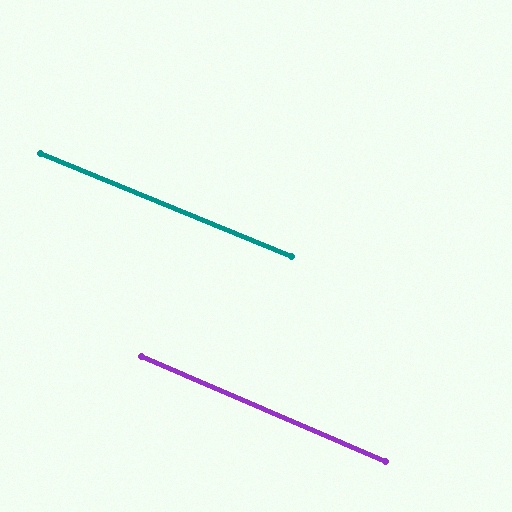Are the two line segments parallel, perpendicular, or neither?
Parallel — their directions differ by only 1.3°.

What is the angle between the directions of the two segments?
Approximately 1 degree.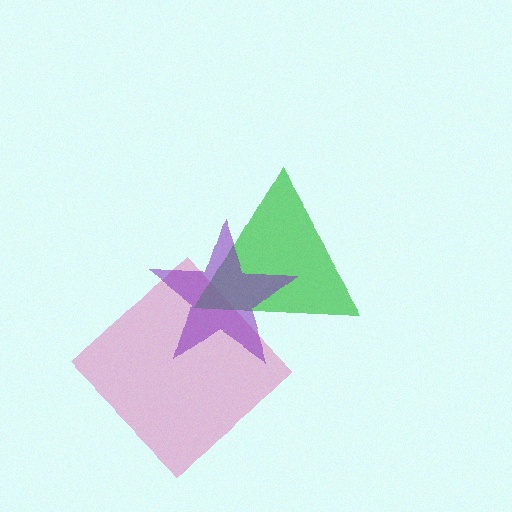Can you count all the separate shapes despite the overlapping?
Yes, there are 3 separate shapes.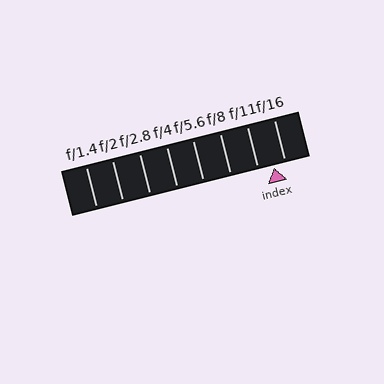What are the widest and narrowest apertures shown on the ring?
The widest aperture shown is f/1.4 and the narrowest is f/16.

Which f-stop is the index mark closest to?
The index mark is closest to f/16.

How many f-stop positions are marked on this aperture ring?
There are 8 f-stop positions marked.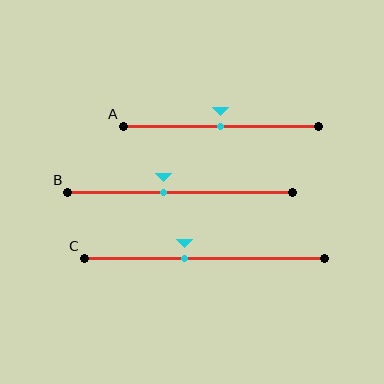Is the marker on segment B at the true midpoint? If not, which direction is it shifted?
No, the marker on segment B is shifted to the left by about 7% of the segment length.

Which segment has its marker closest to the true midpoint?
Segment A has its marker closest to the true midpoint.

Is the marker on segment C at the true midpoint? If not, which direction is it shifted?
No, the marker on segment C is shifted to the left by about 8% of the segment length.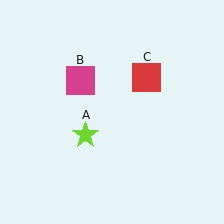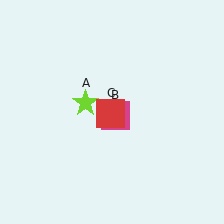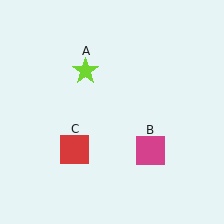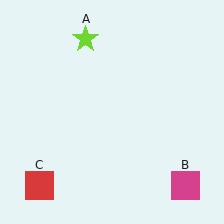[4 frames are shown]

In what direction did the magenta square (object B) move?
The magenta square (object B) moved down and to the right.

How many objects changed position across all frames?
3 objects changed position: lime star (object A), magenta square (object B), red square (object C).